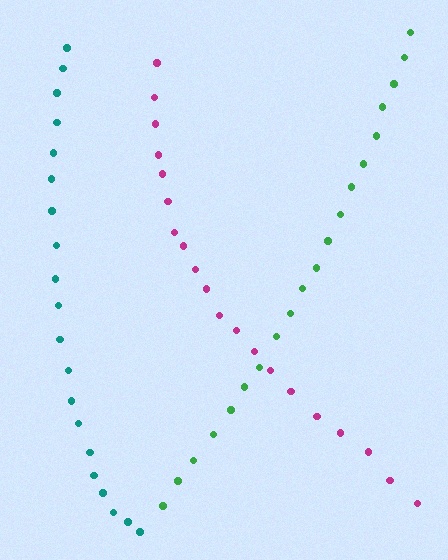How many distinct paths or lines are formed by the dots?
There are 3 distinct paths.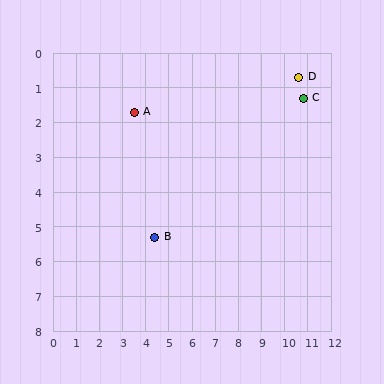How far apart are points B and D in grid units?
Points B and D are about 7.7 grid units apart.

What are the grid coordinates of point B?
Point B is at approximately (4.4, 5.3).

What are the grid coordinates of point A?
Point A is at approximately (3.5, 1.7).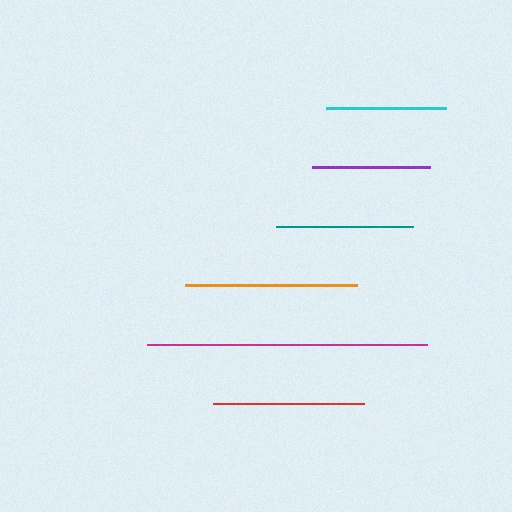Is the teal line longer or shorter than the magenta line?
The magenta line is longer than the teal line.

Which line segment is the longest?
The magenta line is the longest at approximately 279 pixels.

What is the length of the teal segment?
The teal segment is approximately 137 pixels long.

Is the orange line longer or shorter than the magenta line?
The magenta line is longer than the orange line.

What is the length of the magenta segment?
The magenta segment is approximately 279 pixels long.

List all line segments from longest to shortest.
From longest to shortest: magenta, orange, red, teal, cyan, purple.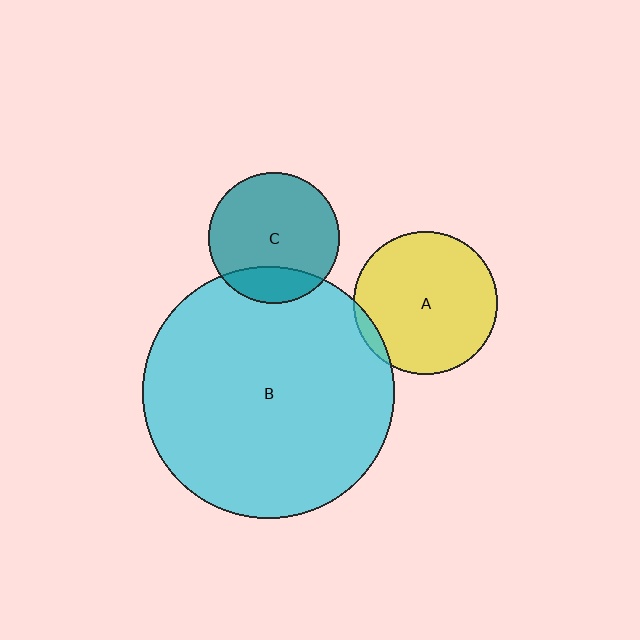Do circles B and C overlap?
Yes.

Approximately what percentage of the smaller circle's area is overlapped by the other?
Approximately 20%.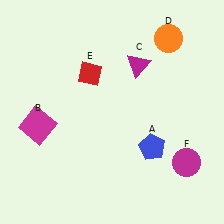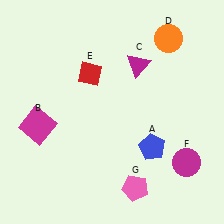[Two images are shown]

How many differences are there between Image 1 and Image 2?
There is 1 difference between the two images.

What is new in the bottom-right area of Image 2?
A pink pentagon (G) was added in the bottom-right area of Image 2.